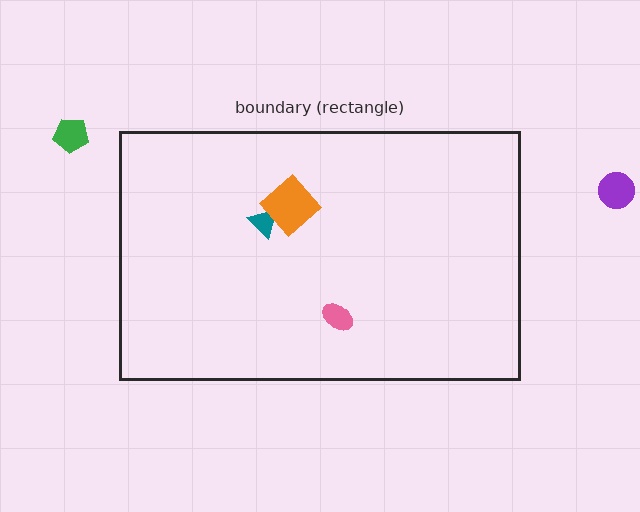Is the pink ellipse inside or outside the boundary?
Inside.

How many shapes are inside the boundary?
3 inside, 2 outside.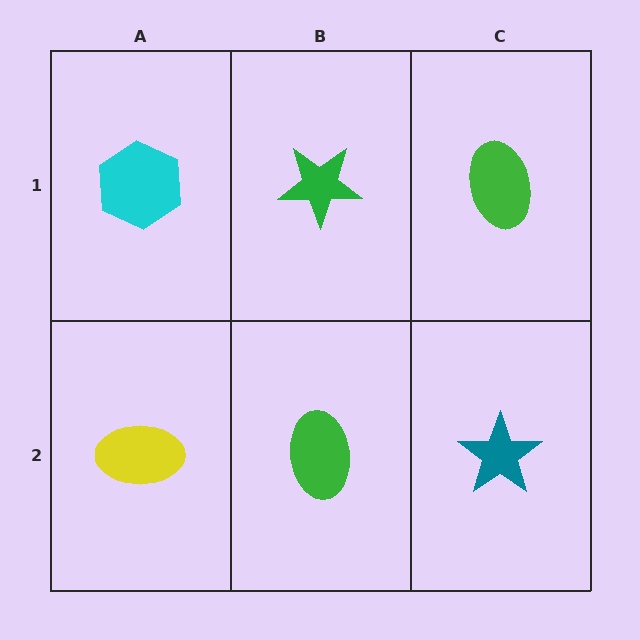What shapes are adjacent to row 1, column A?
A yellow ellipse (row 2, column A), a green star (row 1, column B).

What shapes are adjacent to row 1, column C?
A teal star (row 2, column C), a green star (row 1, column B).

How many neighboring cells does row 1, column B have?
3.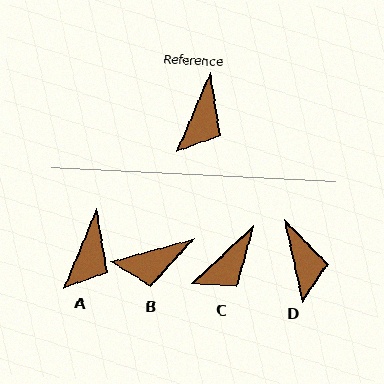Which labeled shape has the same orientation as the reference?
A.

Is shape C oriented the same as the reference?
No, it is off by about 24 degrees.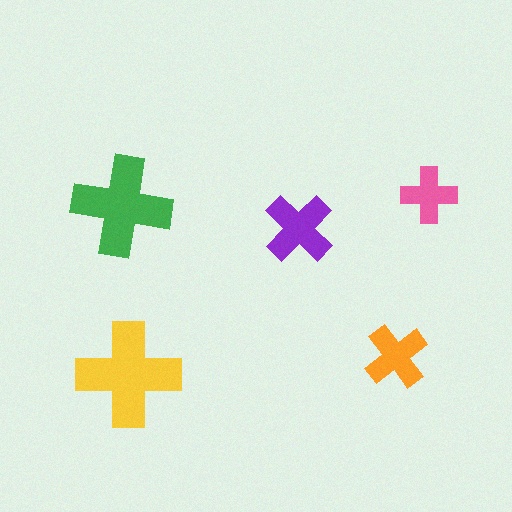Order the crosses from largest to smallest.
the yellow one, the green one, the purple one, the orange one, the pink one.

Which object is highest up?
The pink cross is topmost.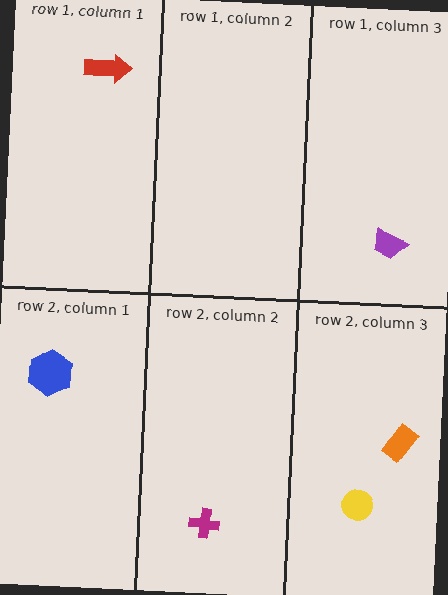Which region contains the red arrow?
The row 1, column 1 region.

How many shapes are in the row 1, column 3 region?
1.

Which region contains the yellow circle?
The row 2, column 3 region.